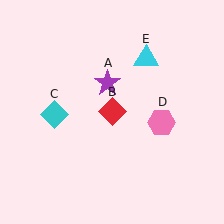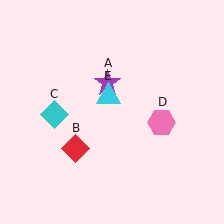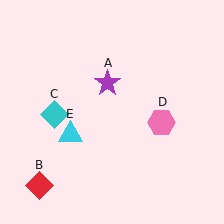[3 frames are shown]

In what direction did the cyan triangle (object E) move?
The cyan triangle (object E) moved down and to the left.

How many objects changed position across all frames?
2 objects changed position: red diamond (object B), cyan triangle (object E).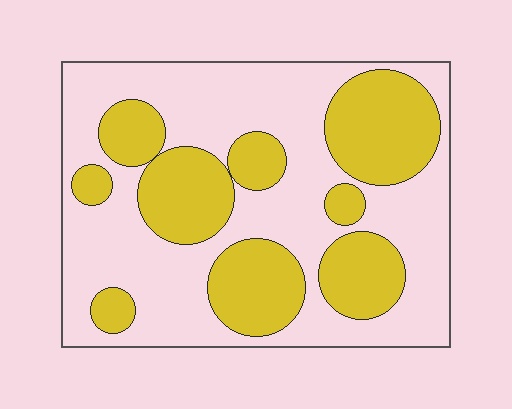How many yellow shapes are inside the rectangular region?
9.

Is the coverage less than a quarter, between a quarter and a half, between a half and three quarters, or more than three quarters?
Between a quarter and a half.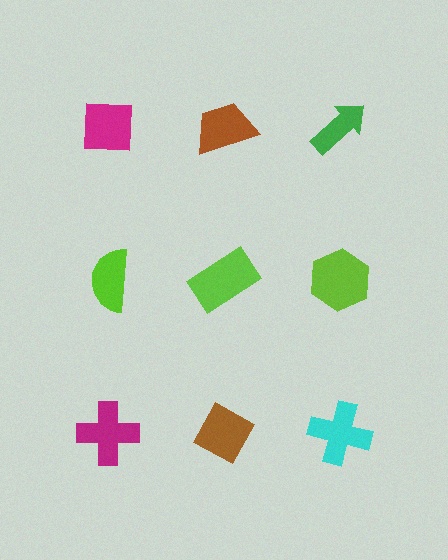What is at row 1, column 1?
A magenta square.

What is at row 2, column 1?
A lime semicircle.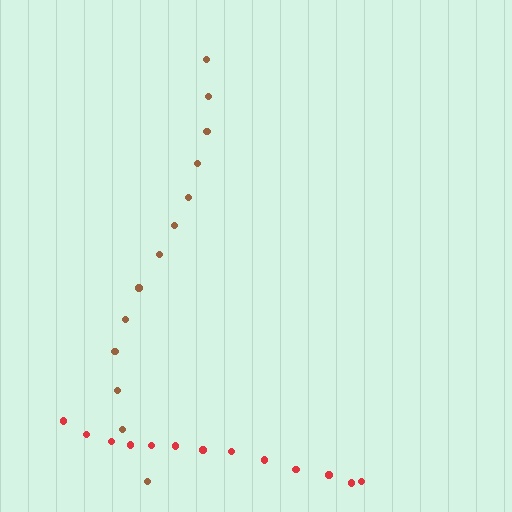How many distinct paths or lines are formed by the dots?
There are 2 distinct paths.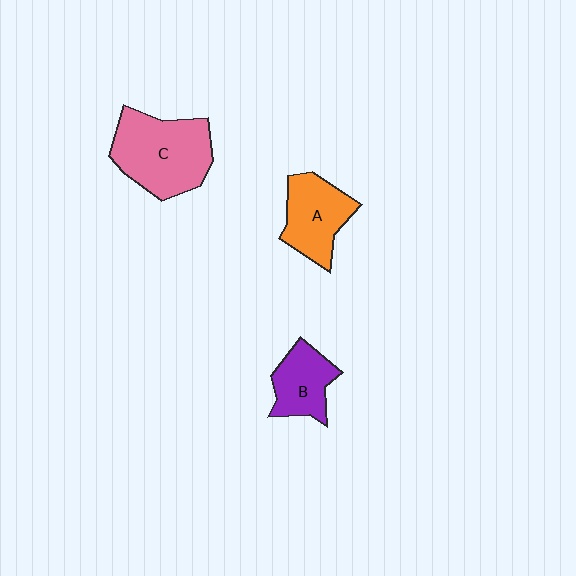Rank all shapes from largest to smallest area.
From largest to smallest: C (pink), A (orange), B (purple).